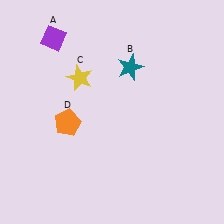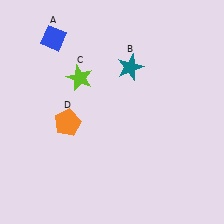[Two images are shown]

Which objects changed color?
A changed from purple to blue. C changed from yellow to lime.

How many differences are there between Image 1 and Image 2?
There are 2 differences between the two images.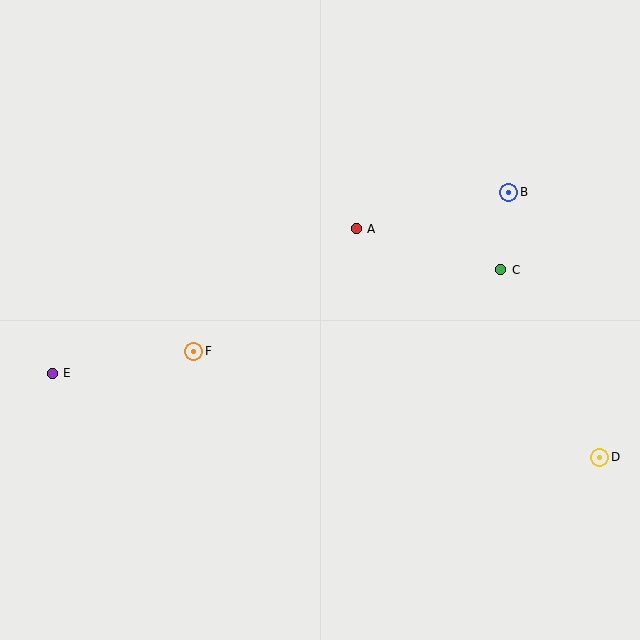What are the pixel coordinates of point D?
Point D is at (600, 457).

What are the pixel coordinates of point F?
Point F is at (194, 351).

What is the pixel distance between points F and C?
The distance between F and C is 318 pixels.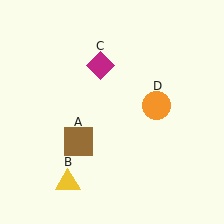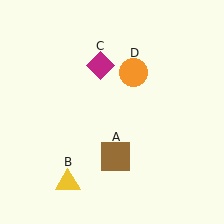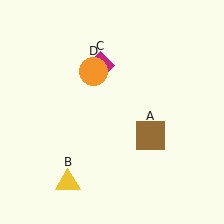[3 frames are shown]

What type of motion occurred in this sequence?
The brown square (object A), orange circle (object D) rotated counterclockwise around the center of the scene.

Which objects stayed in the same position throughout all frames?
Yellow triangle (object B) and magenta diamond (object C) remained stationary.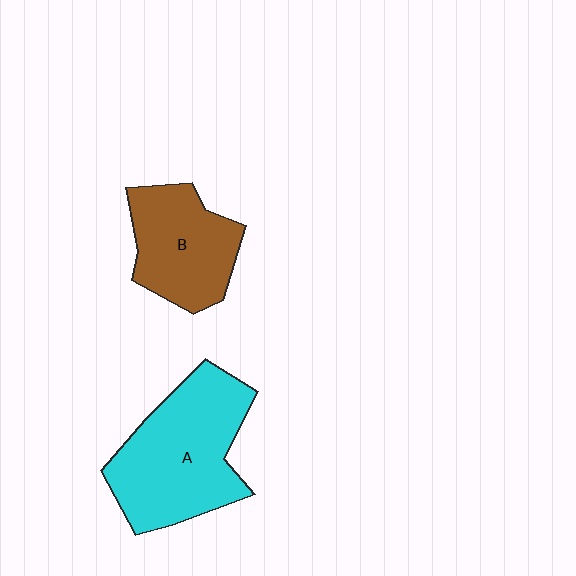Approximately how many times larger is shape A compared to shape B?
Approximately 1.5 times.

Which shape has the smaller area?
Shape B (brown).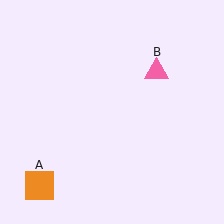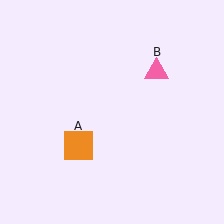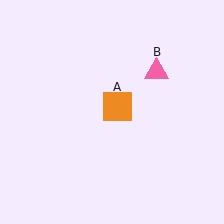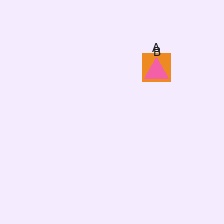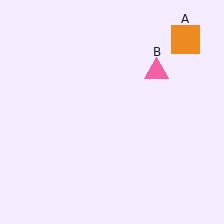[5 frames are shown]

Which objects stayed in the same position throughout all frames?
Pink triangle (object B) remained stationary.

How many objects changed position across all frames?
1 object changed position: orange square (object A).